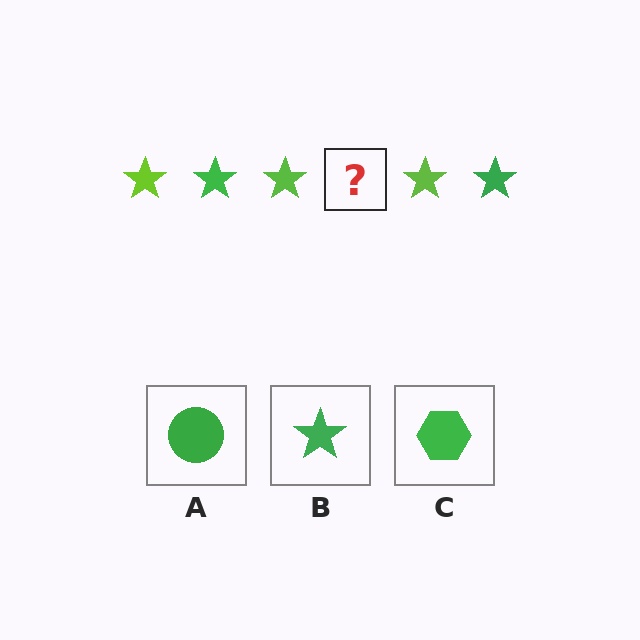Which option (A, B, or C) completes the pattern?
B.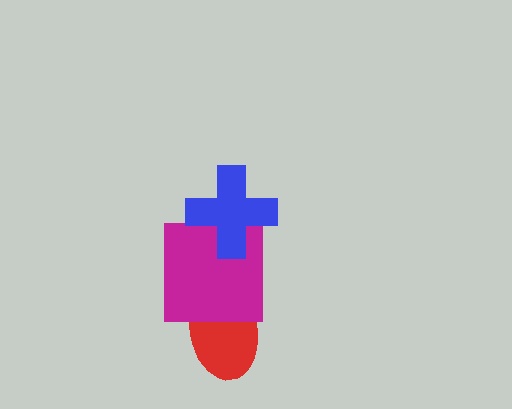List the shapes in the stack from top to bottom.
From top to bottom: the blue cross, the magenta square, the red ellipse.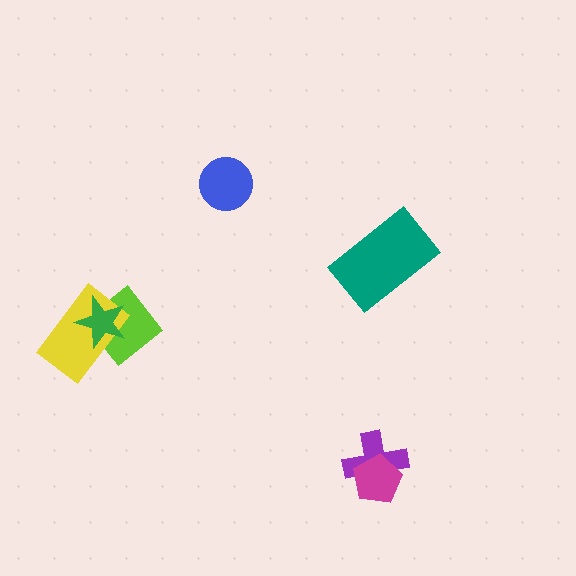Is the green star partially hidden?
No, no other shape covers it.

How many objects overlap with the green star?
2 objects overlap with the green star.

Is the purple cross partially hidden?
Yes, it is partially covered by another shape.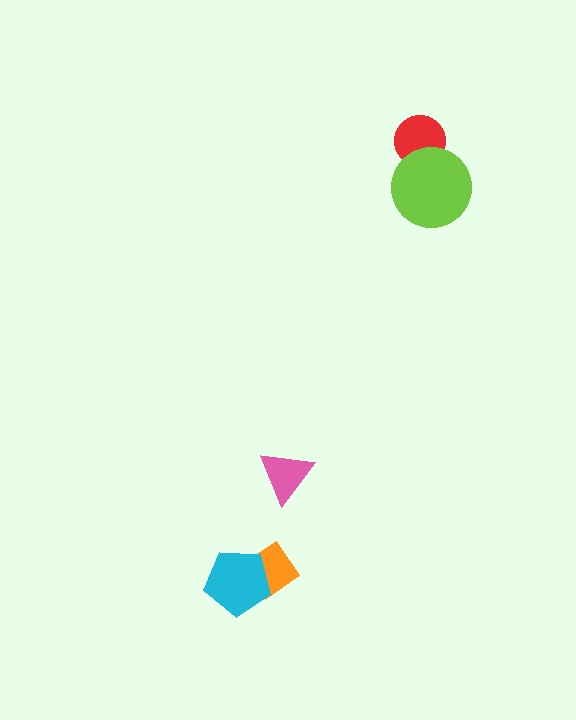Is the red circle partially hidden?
Yes, it is partially covered by another shape.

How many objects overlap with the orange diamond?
1 object overlaps with the orange diamond.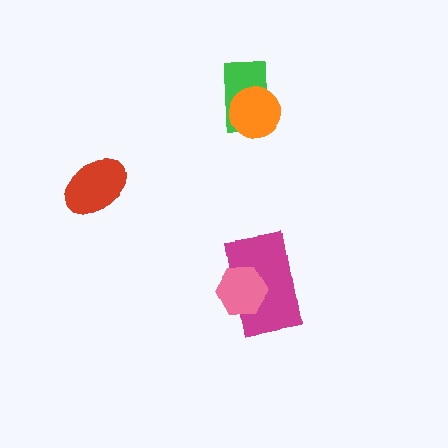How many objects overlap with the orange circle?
1 object overlaps with the orange circle.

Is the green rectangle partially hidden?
Yes, it is partially covered by another shape.